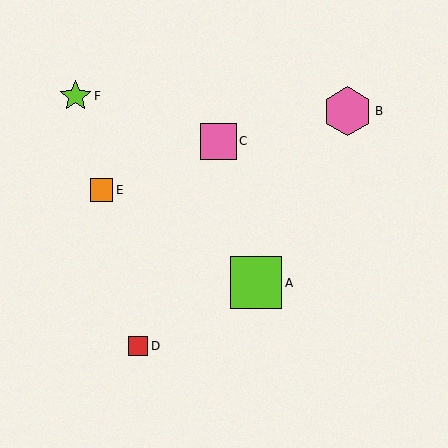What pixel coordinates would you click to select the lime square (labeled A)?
Click at (256, 283) to select the lime square A.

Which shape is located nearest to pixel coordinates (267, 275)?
The lime square (labeled A) at (256, 283) is nearest to that location.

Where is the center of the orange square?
The center of the orange square is at (102, 190).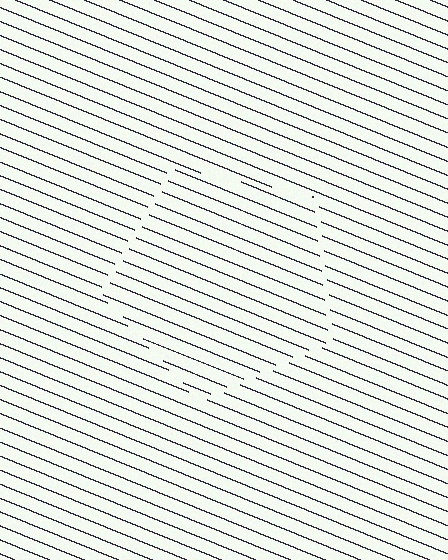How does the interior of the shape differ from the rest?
The interior of the shape contains the same grating, shifted by half a period — the contour is defined by the phase discontinuity where line-ends from the inner and outer gratings abut.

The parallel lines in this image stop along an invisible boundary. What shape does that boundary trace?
An illusory pentagon. The interior of the shape contains the same grating, shifted by half a period — the contour is defined by the phase discontinuity where line-ends from the inner and outer gratings abut.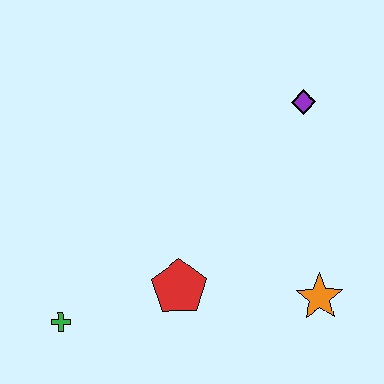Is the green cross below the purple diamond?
Yes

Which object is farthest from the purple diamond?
The green cross is farthest from the purple diamond.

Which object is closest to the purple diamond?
The orange star is closest to the purple diamond.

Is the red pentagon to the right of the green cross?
Yes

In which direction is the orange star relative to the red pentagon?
The orange star is to the right of the red pentagon.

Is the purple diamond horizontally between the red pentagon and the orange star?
Yes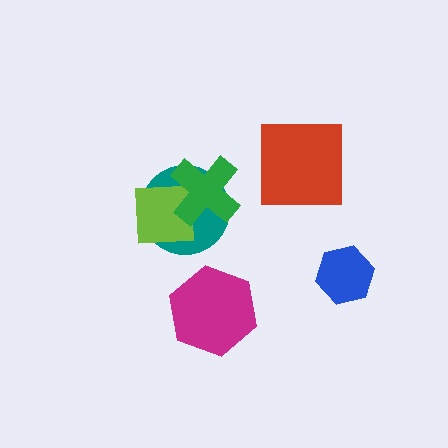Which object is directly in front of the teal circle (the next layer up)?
The lime square is directly in front of the teal circle.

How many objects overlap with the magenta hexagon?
0 objects overlap with the magenta hexagon.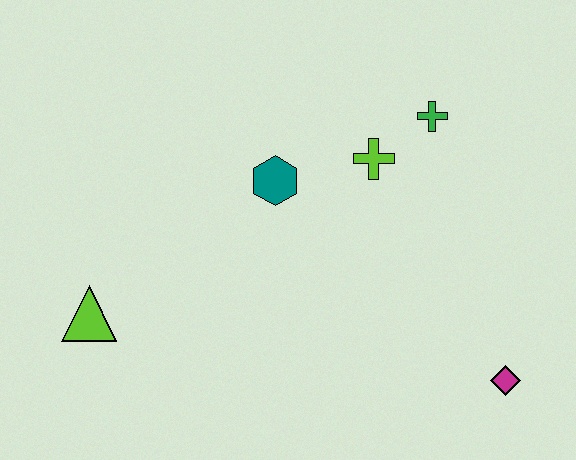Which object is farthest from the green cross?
The lime triangle is farthest from the green cross.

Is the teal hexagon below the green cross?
Yes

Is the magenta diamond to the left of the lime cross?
No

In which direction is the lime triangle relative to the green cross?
The lime triangle is to the left of the green cross.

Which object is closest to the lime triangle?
The teal hexagon is closest to the lime triangle.